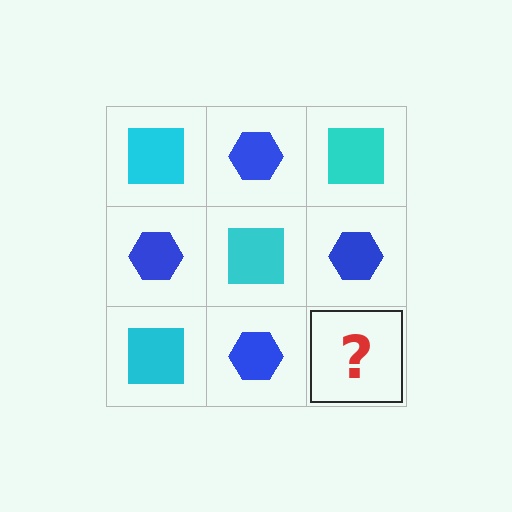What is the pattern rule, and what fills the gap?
The rule is that it alternates cyan square and blue hexagon in a checkerboard pattern. The gap should be filled with a cyan square.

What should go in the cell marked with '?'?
The missing cell should contain a cyan square.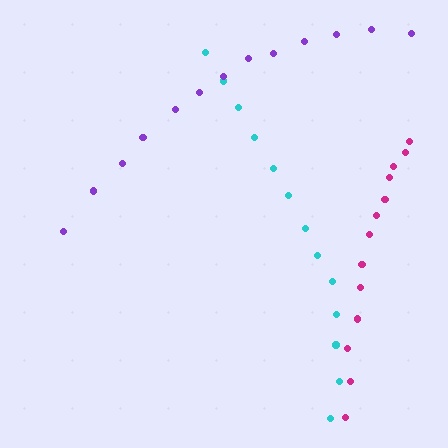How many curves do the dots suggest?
There are 3 distinct paths.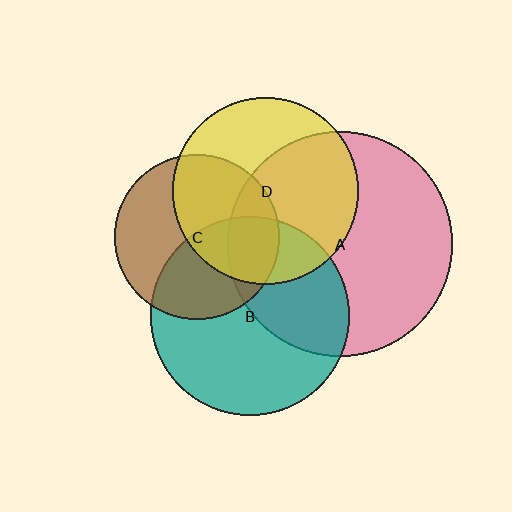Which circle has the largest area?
Circle A (pink).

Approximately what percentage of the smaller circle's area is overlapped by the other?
Approximately 45%.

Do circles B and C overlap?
Yes.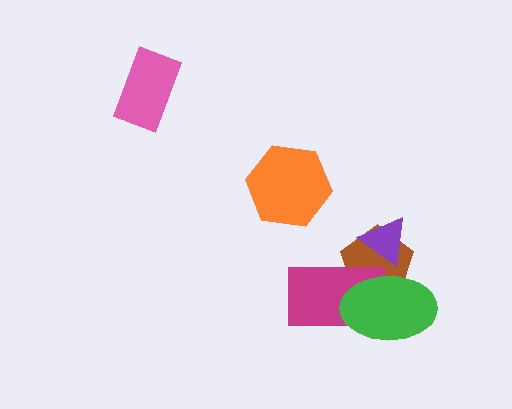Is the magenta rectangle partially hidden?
Yes, it is partially covered by another shape.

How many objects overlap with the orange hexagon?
0 objects overlap with the orange hexagon.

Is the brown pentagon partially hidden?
Yes, it is partially covered by another shape.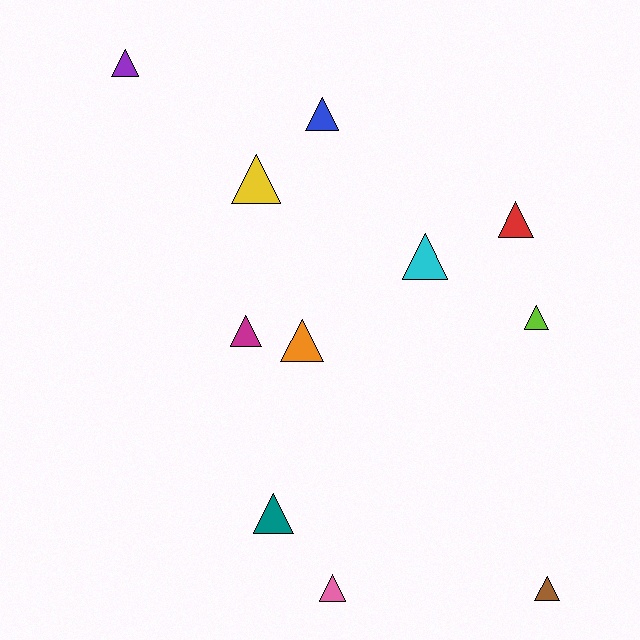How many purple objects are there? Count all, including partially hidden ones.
There is 1 purple object.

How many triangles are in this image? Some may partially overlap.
There are 11 triangles.